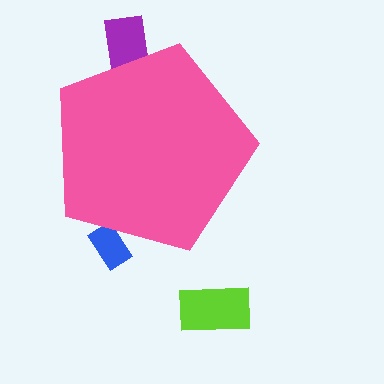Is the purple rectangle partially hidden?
Yes, the purple rectangle is partially hidden behind the pink pentagon.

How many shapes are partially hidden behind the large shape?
2 shapes are partially hidden.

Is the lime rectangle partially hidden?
No, the lime rectangle is fully visible.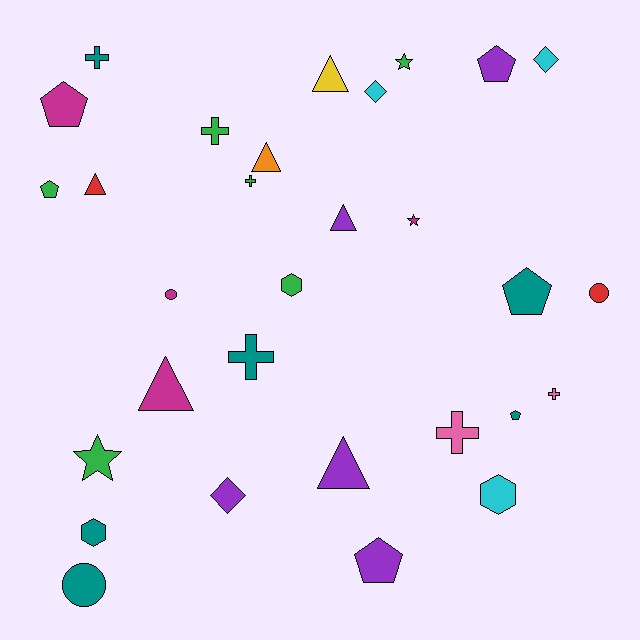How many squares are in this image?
There are no squares.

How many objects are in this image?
There are 30 objects.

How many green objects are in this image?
There are 6 green objects.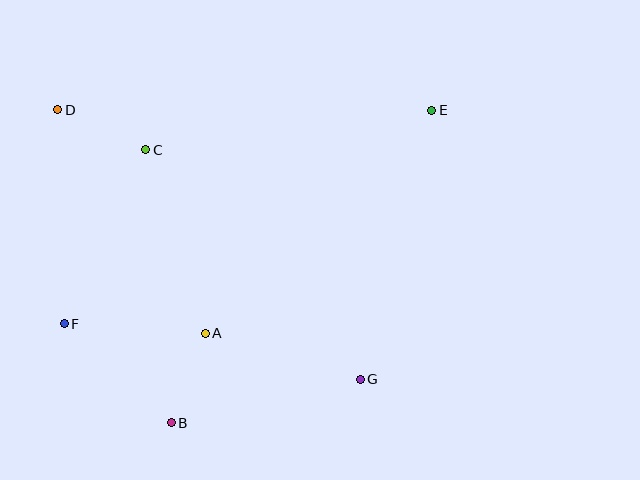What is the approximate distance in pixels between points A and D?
The distance between A and D is approximately 268 pixels.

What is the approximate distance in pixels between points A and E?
The distance between A and E is approximately 318 pixels.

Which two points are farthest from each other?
Points E and F are farthest from each other.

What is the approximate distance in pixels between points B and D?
The distance between B and D is approximately 333 pixels.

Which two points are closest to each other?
Points A and B are closest to each other.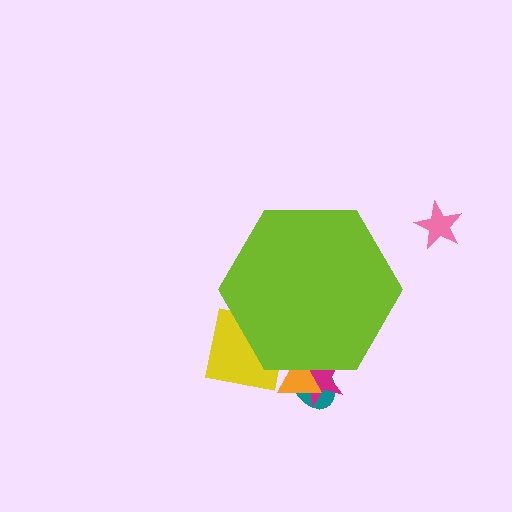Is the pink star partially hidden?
No, the pink star is fully visible.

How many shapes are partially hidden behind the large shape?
4 shapes are partially hidden.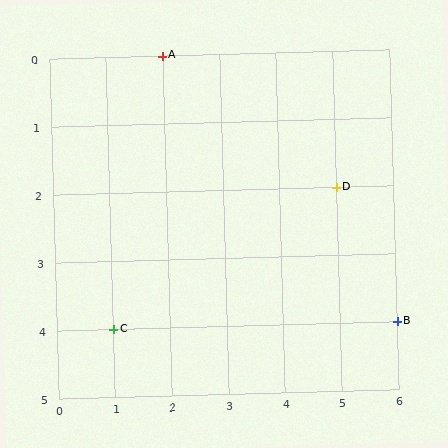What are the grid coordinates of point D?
Point D is at grid coordinates (5, 2).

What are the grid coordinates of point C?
Point C is at grid coordinates (1, 4).